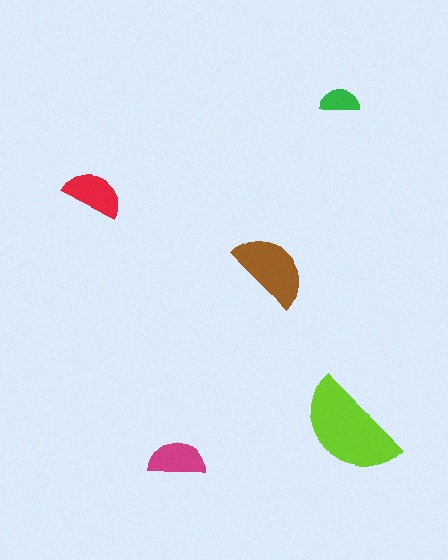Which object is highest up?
The green semicircle is topmost.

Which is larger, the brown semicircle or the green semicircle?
The brown one.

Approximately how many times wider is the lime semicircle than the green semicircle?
About 2.5 times wider.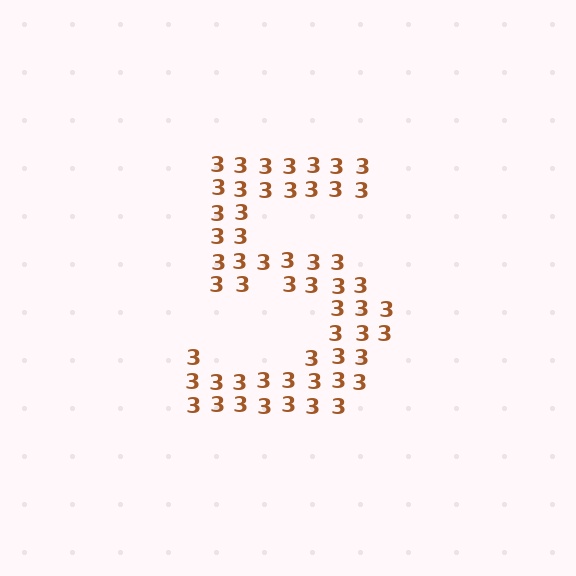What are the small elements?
The small elements are digit 3's.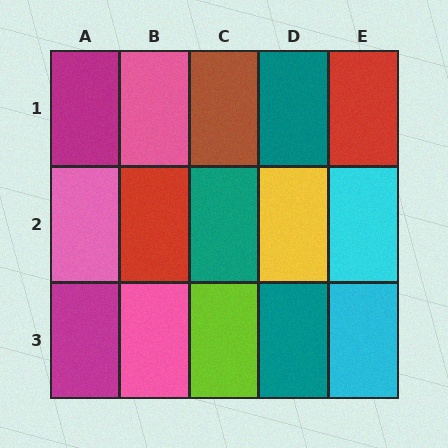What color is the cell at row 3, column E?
Cyan.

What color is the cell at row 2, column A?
Pink.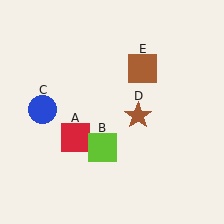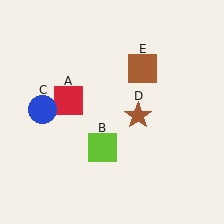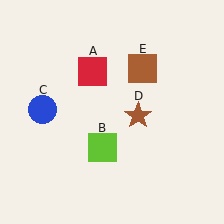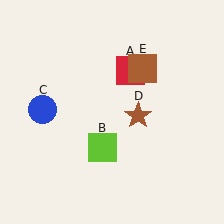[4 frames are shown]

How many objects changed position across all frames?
1 object changed position: red square (object A).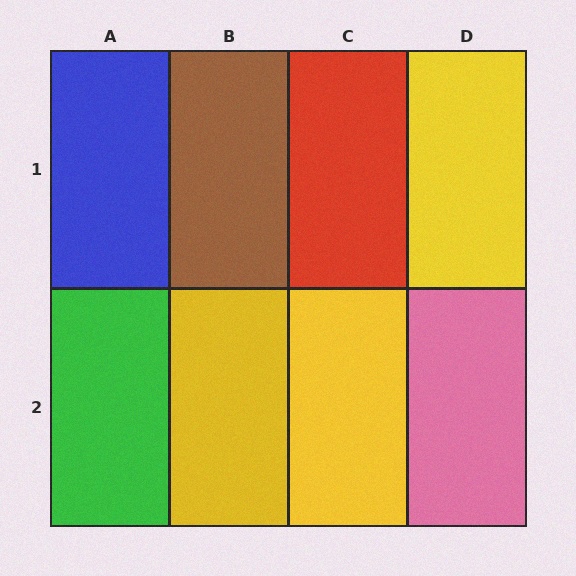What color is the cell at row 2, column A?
Green.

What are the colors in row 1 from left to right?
Blue, brown, red, yellow.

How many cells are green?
1 cell is green.